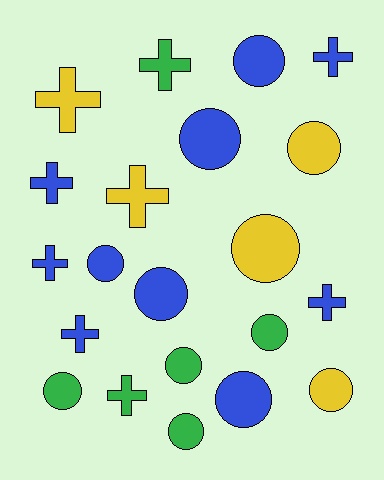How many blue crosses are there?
There are 5 blue crosses.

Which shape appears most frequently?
Circle, with 12 objects.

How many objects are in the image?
There are 21 objects.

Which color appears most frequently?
Blue, with 10 objects.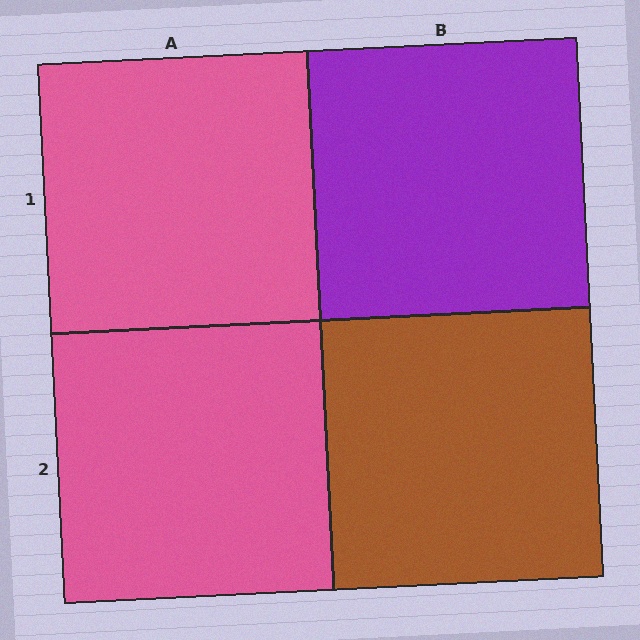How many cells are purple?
1 cell is purple.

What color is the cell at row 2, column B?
Brown.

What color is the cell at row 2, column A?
Pink.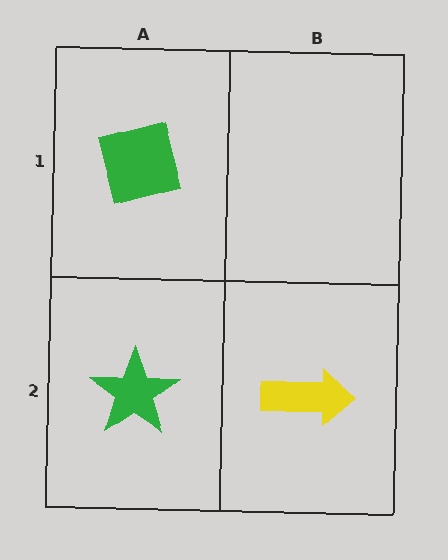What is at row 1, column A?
A green square.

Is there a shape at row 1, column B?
No, that cell is empty.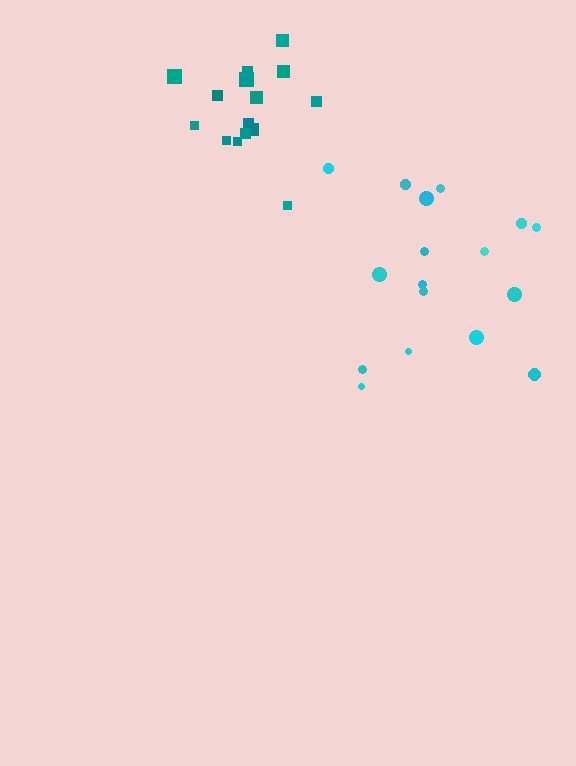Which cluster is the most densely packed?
Teal.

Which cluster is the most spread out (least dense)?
Cyan.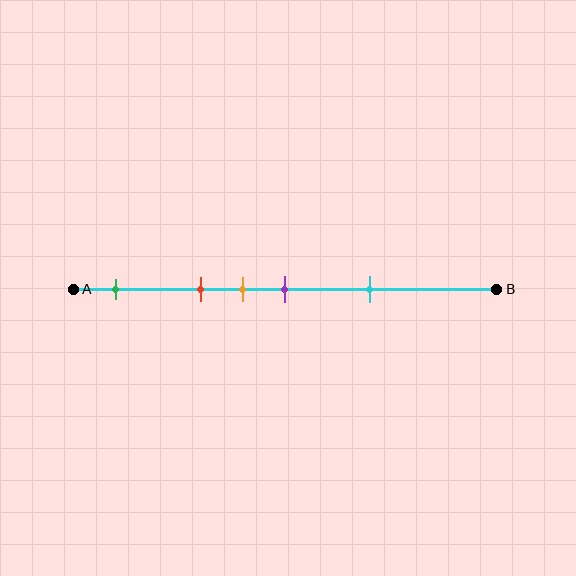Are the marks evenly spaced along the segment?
No, the marks are not evenly spaced.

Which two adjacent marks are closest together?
The orange and purple marks are the closest adjacent pair.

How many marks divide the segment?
There are 5 marks dividing the segment.